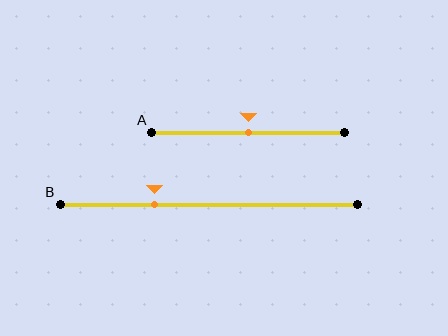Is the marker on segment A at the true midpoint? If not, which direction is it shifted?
Yes, the marker on segment A is at the true midpoint.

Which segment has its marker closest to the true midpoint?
Segment A has its marker closest to the true midpoint.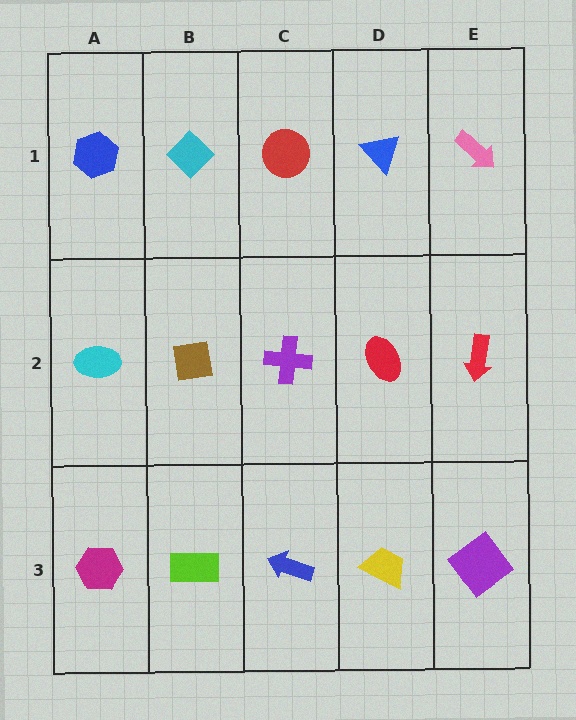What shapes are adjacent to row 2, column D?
A blue triangle (row 1, column D), a yellow trapezoid (row 3, column D), a purple cross (row 2, column C), a red arrow (row 2, column E).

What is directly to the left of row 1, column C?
A cyan diamond.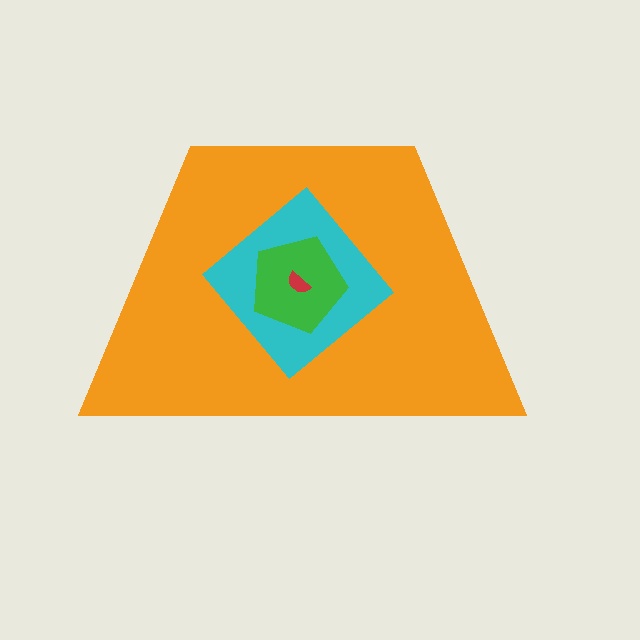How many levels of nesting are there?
4.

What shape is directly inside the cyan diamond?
The green pentagon.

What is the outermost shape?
The orange trapezoid.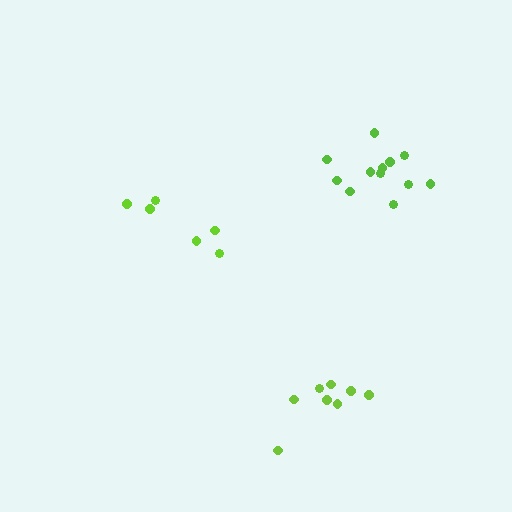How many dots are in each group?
Group 1: 12 dots, Group 2: 6 dots, Group 3: 8 dots (26 total).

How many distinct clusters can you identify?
There are 3 distinct clusters.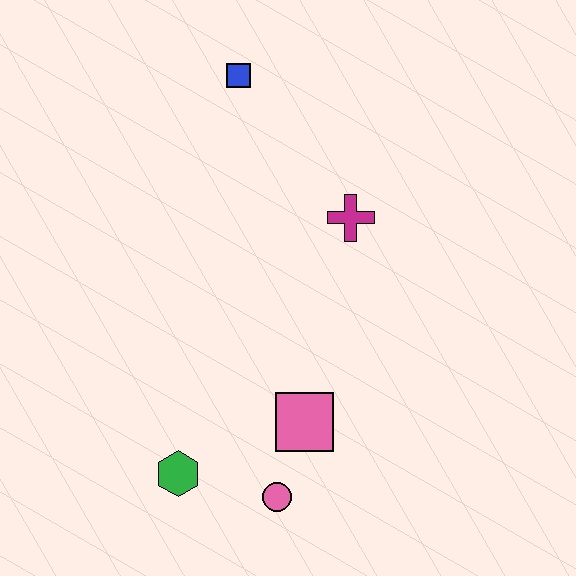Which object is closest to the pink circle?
The pink square is closest to the pink circle.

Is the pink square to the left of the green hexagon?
No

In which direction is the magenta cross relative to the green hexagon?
The magenta cross is above the green hexagon.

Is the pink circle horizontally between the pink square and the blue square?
Yes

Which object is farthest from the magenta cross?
The green hexagon is farthest from the magenta cross.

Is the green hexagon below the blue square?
Yes